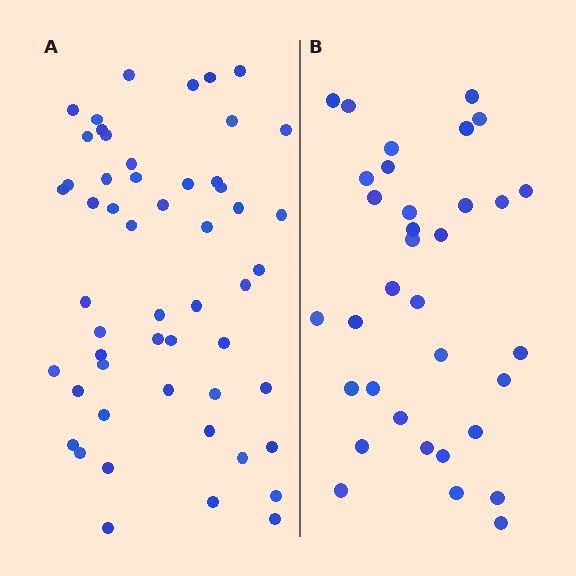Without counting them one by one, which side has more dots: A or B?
Region A (the left region) has more dots.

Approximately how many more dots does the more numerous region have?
Region A has approximately 20 more dots than region B.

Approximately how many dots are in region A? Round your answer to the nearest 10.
About 50 dots. (The exact count is 53, which rounds to 50.)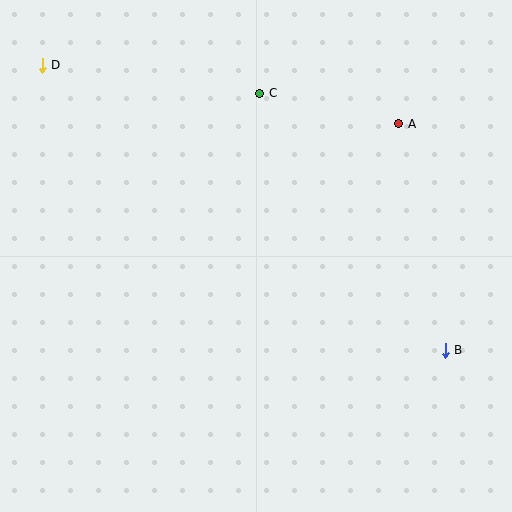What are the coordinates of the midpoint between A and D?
The midpoint between A and D is at (221, 94).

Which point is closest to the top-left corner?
Point D is closest to the top-left corner.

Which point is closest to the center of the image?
Point C at (259, 93) is closest to the center.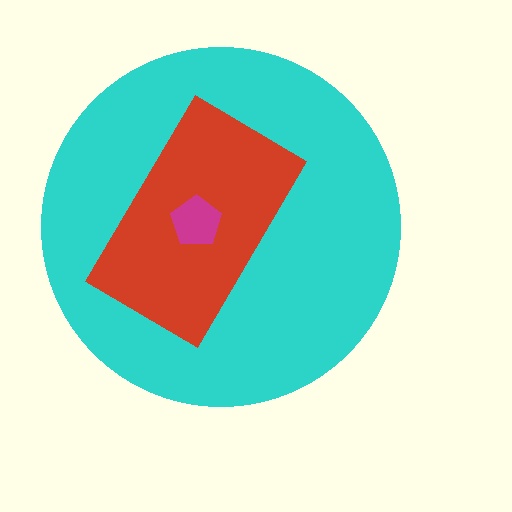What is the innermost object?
The magenta pentagon.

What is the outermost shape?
The cyan circle.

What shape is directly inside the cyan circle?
The red rectangle.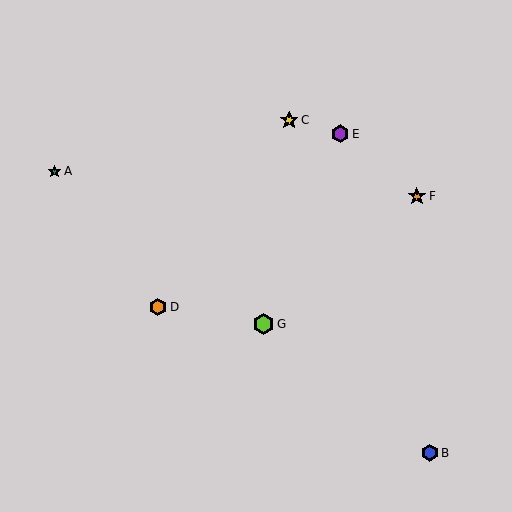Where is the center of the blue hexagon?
The center of the blue hexagon is at (430, 453).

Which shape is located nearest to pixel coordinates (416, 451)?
The blue hexagon (labeled B) at (430, 453) is nearest to that location.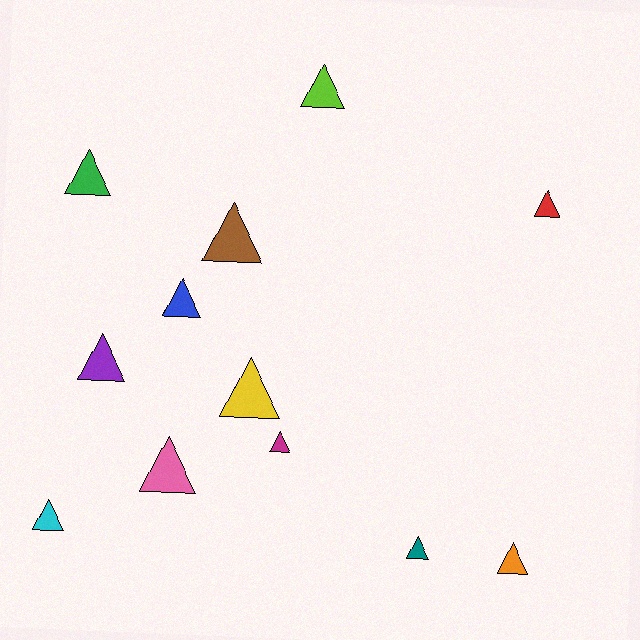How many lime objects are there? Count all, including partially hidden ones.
There is 1 lime object.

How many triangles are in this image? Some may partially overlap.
There are 12 triangles.